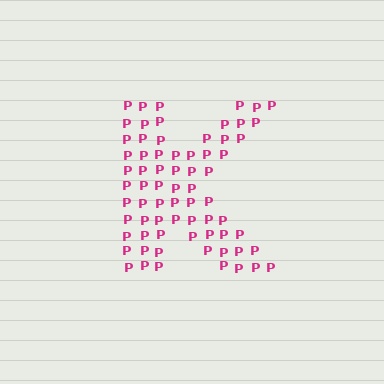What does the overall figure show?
The overall figure shows the letter K.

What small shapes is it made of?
It is made of small letter P's.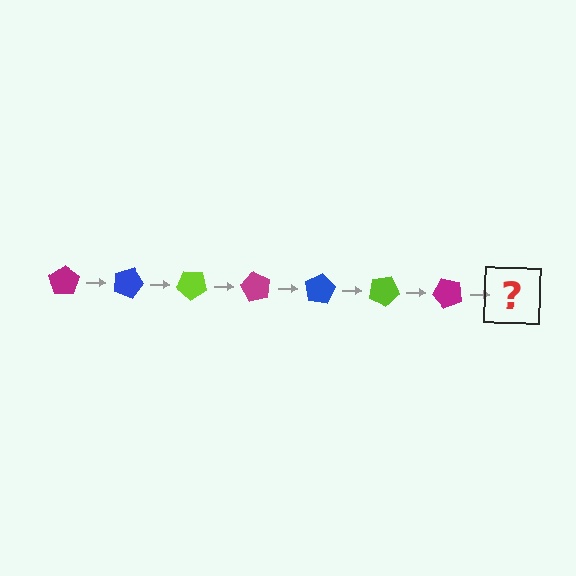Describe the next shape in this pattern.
It should be a blue pentagon, rotated 140 degrees from the start.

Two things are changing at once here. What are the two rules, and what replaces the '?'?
The two rules are that it rotates 20 degrees each step and the color cycles through magenta, blue, and lime. The '?' should be a blue pentagon, rotated 140 degrees from the start.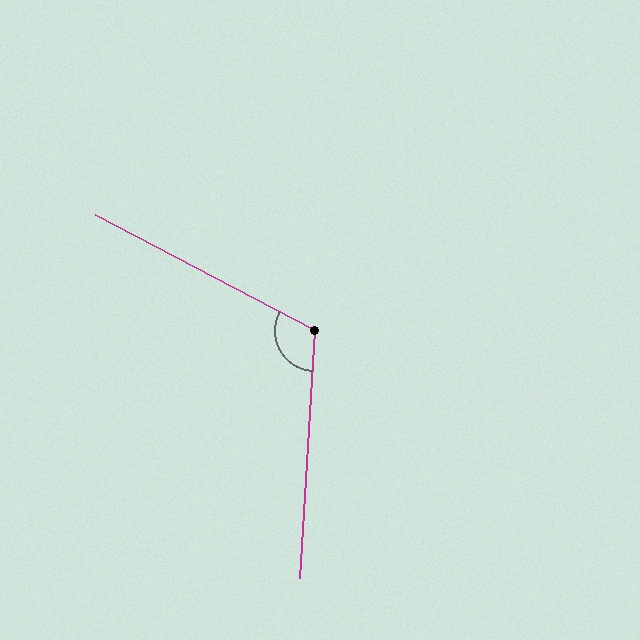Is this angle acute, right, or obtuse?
It is obtuse.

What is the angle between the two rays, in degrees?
Approximately 114 degrees.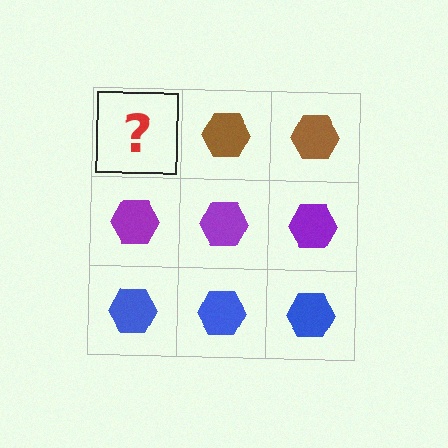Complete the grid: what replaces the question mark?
The question mark should be replaced with a brown hexagon.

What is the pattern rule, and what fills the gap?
The rule is that each row has a consistent color. The gap should be filled with a brown hexagon.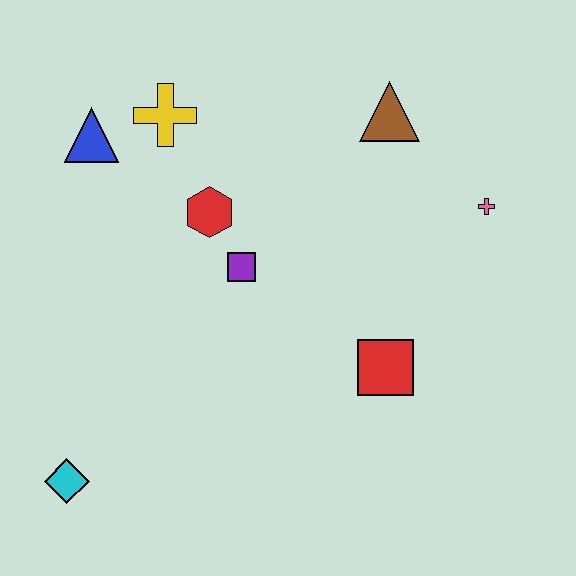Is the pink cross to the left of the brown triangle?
No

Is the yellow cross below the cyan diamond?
No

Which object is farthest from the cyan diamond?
The pink cross is farthest from the cyan diamond.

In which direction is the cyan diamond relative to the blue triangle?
The cyan diamond is below the blue triangle.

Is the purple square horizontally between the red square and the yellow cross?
Yes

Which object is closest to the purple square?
The red hexagon is closest to the purple square.